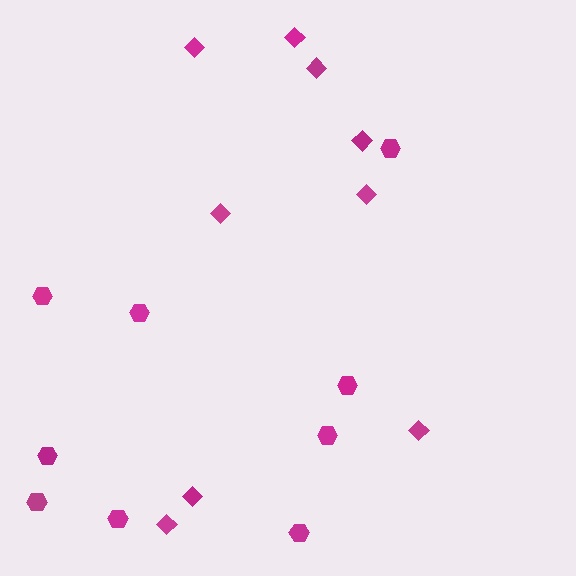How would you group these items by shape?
There are 2 groups: one group of diamonds (9) and one group of hexagons (9).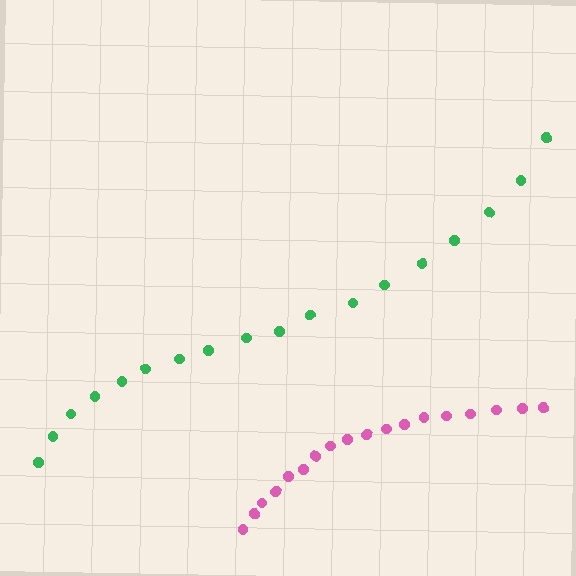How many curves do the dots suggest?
There are 2 distinct paths.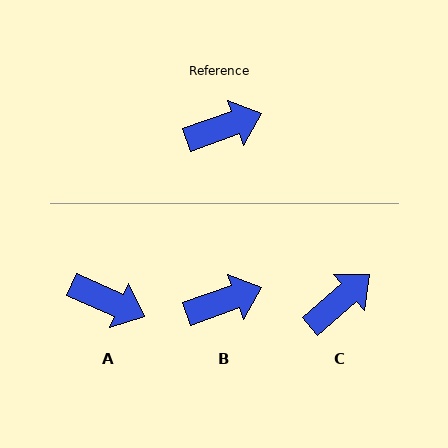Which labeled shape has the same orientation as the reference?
B.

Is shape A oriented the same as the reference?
No, it is off by about 43 degrees.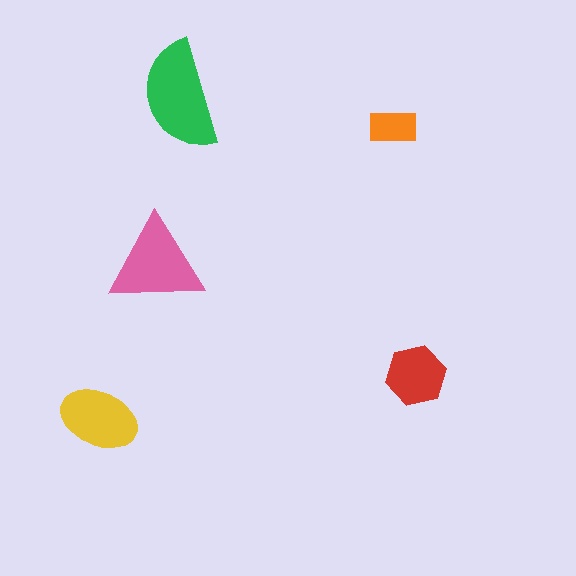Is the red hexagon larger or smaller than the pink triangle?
Smaller.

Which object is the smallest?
The orange rectangle.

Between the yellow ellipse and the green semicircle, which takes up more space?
The green semicircle.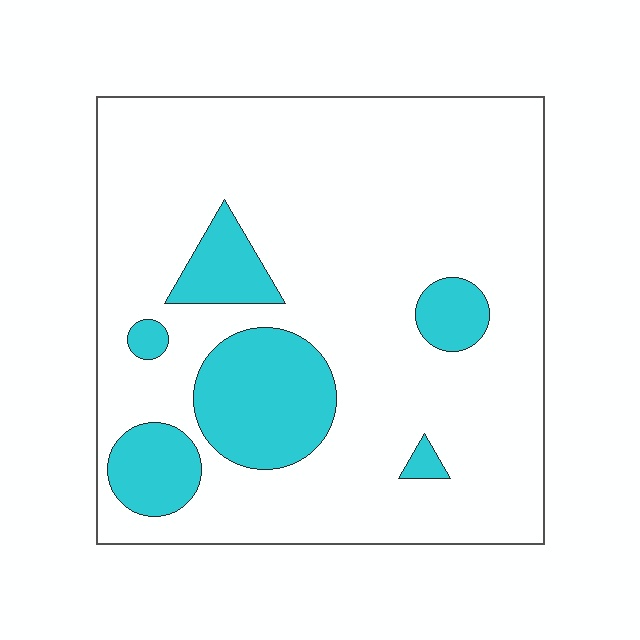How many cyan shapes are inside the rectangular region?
6.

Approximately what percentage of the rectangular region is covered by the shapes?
Approximately 20%.